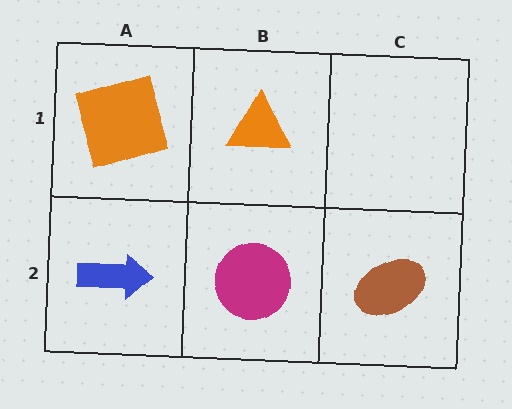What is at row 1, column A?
An orange square.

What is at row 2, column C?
A brown ellipse.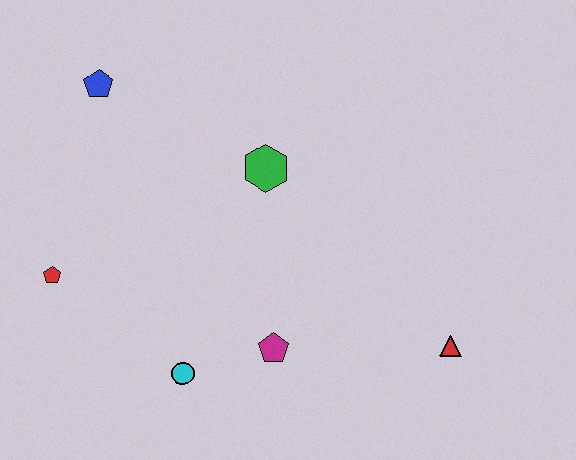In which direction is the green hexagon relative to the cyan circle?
The green hexagon is above the cyan circle.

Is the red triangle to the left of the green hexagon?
No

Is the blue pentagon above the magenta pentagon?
Yes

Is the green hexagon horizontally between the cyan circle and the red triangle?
Yes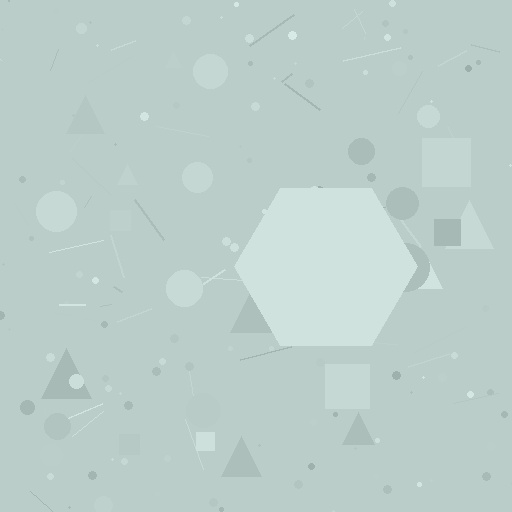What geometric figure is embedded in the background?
A hexagon is embedded in the background.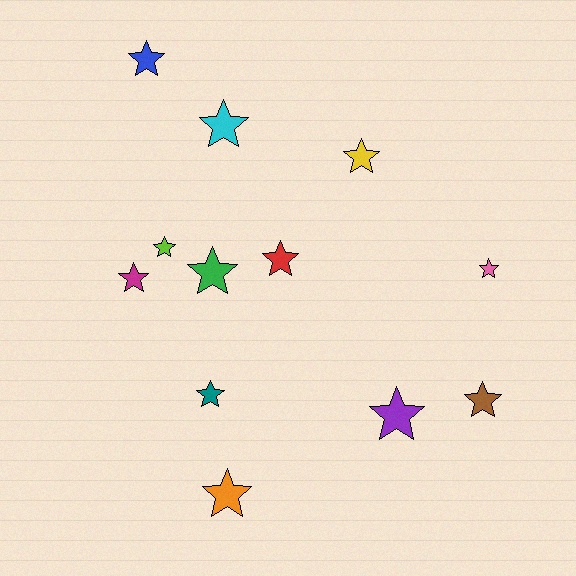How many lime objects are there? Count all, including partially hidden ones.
There is 1 lime object.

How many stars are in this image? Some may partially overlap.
There are 12 stars.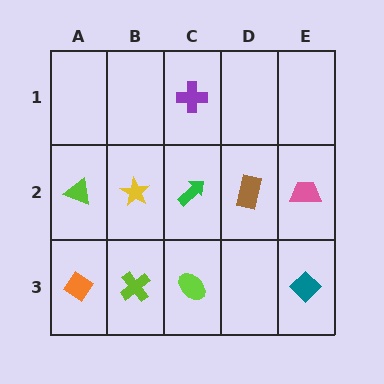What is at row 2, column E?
A pink trapezoid.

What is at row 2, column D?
A brown rectangle.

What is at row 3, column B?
A lime cross.